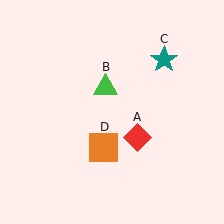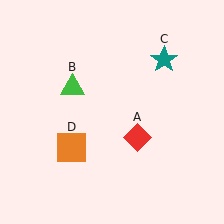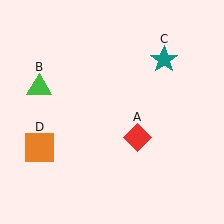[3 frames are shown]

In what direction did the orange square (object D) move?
The orange square (object D) moved left.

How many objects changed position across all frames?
2 objects changed position: green triangle (object B), orange square (object D).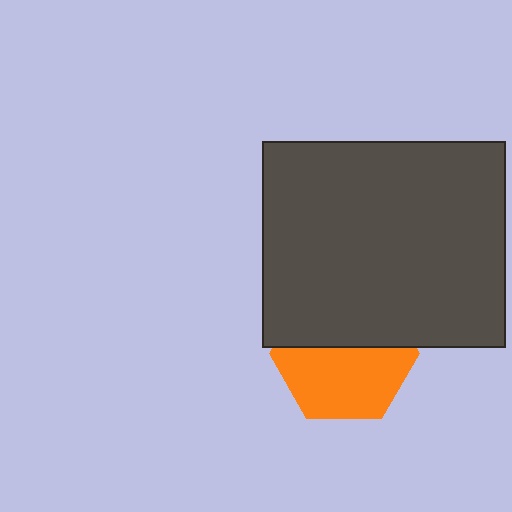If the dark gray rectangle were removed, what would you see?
You would see the complete orange hexagon.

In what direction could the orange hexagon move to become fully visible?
The orange hexagon could move down. That would shift it out from behind the dark gray rectangle entirely.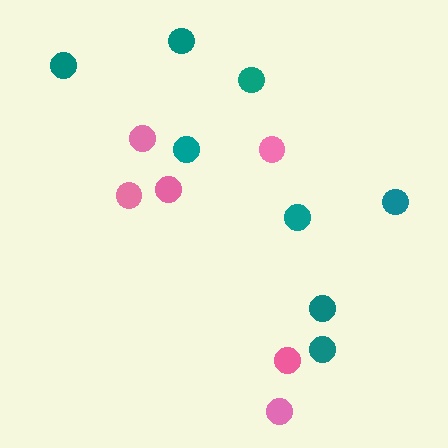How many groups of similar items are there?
There are 2 groups: one group of teal circles (8) and one group of pink circles (6).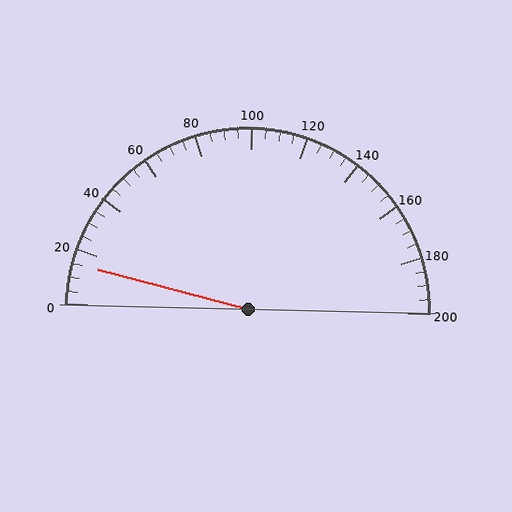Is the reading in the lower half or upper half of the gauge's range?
The reading is in the lower half of the range (0 to 200).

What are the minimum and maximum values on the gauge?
The gauge ranges from 0 to 200.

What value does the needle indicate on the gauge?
The needle indicates approximately 15.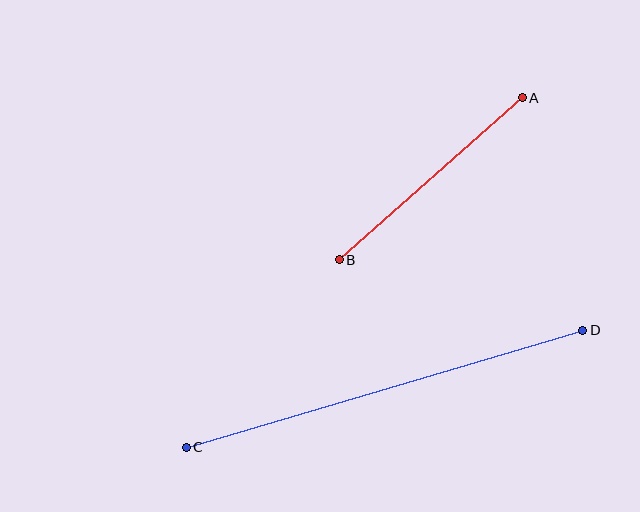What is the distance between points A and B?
The distance is approximately 244 pixels.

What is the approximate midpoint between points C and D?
The midpoint is at approximately (385, 389) pixels.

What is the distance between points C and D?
The distance is approximately 413 pixels.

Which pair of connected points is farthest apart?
Points C and D are farthest apart.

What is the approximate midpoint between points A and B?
The midpoint is at approximately (431, 179) pixels.